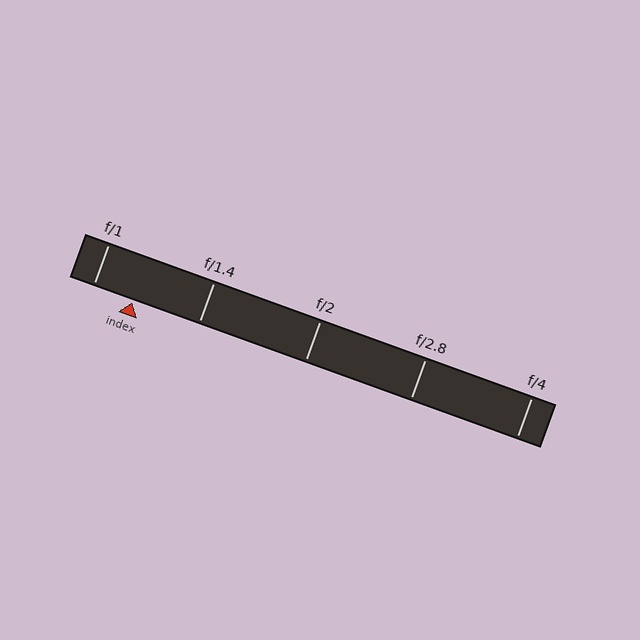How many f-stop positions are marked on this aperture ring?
There are 5 f-stop positions marked.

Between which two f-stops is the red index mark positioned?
The index mark is between f/1 and f/1.4.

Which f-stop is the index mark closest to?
The index mark is closest to f/1.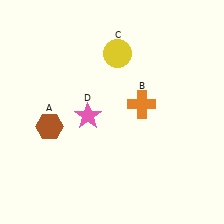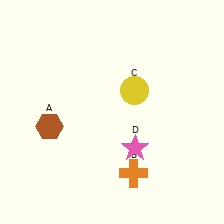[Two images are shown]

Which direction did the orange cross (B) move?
The orange cross (B) moved down.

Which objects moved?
The objects that moved are: the orange cross (B), the yellow circle (C), the pink star (D).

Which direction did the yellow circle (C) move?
The yellow circle (C) moved down.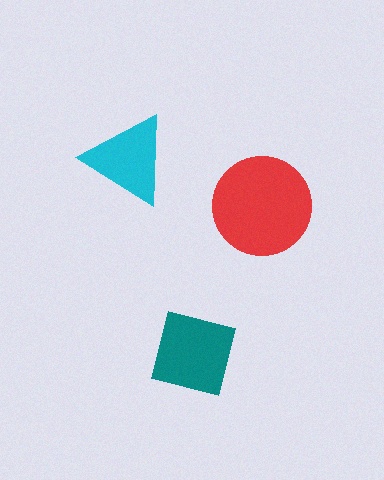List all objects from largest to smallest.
The red circle, the teal square, the cyan triangle.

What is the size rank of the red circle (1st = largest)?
1st.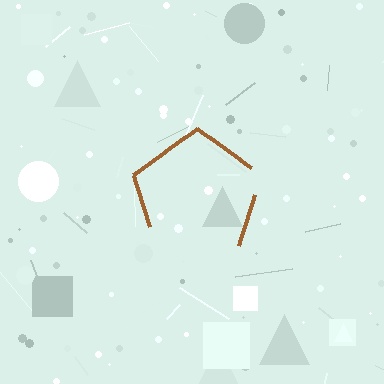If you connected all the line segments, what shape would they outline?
They would outline a pentagon.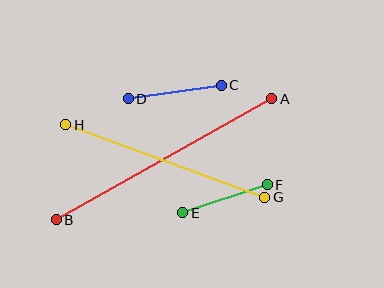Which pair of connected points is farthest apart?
Points A and B are farthest apart.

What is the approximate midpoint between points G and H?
The midpoint is at approximately (165, 161) pixels.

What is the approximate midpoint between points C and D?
The midpoint is at approximately (175, 92) pixels.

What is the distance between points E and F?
The distance is approximately 89 pixels.